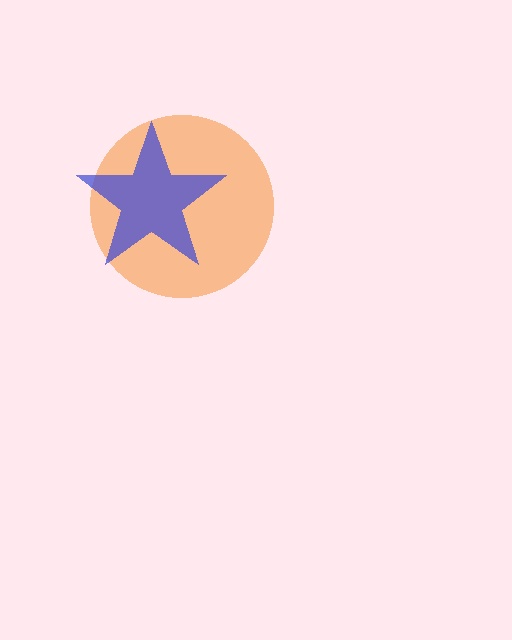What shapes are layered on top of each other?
The layered shapes are: an orange circle, a blue star.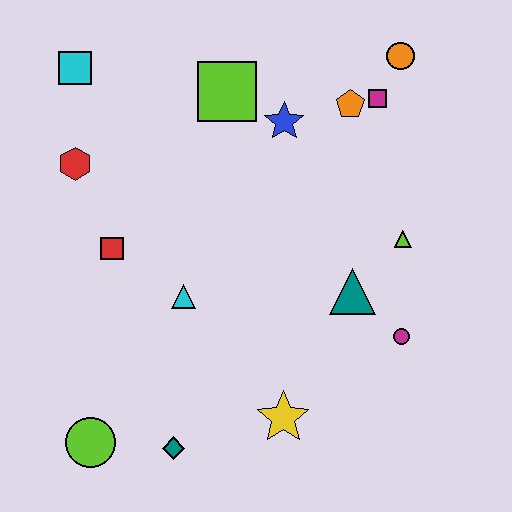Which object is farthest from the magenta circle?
The cyan square is farthest from the magenta circle.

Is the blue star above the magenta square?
No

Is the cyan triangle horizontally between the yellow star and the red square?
Yes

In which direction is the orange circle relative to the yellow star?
The orange circle is above the yellow star.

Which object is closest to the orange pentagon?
The magenta square is closest to the orange pentagon.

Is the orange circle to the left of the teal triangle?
No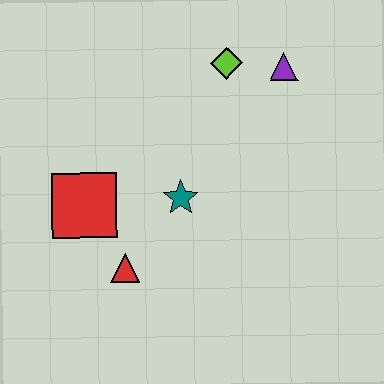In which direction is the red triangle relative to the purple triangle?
The red triangle is below the purple triangle.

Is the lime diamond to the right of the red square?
Yes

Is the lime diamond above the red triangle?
Yes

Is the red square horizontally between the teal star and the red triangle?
No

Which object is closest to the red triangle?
The red square is closest to the red triangle.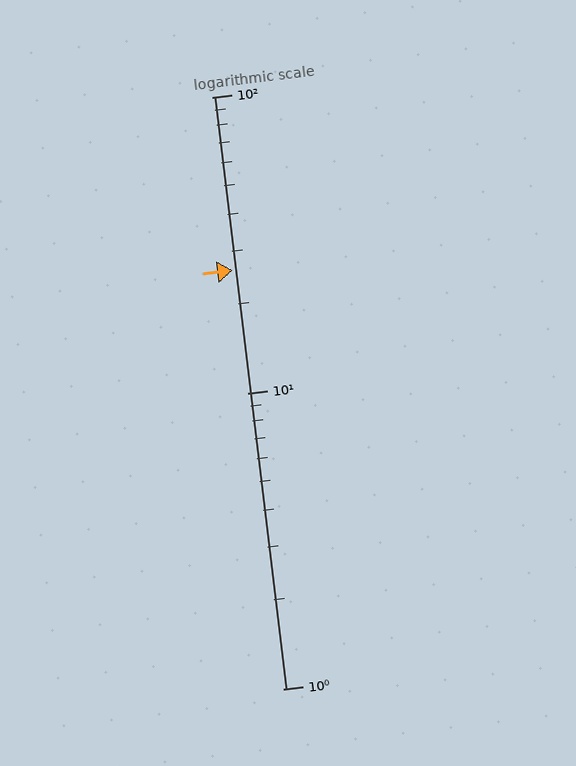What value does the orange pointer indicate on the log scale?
The pointer indicates approximately 26.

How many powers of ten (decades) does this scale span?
The scale spans 2 decades, from 1 to 100.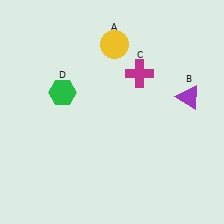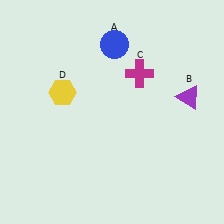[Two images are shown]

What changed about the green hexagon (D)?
In Image 1, D is green. In Image 2, it changed to yellow.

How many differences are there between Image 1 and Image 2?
There are 2 differences between the two images.